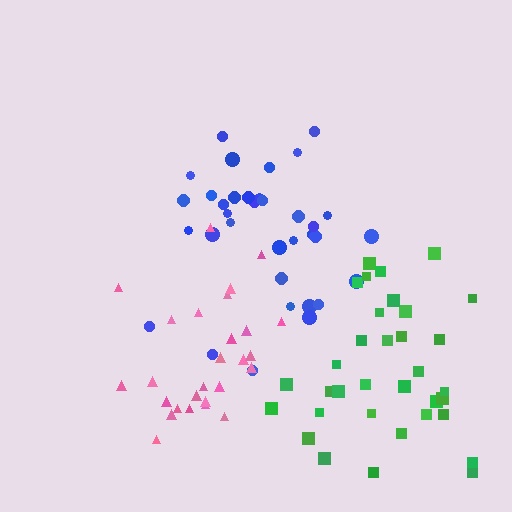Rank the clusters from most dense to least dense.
pink, blue, green.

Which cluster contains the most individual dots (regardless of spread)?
Blue (35).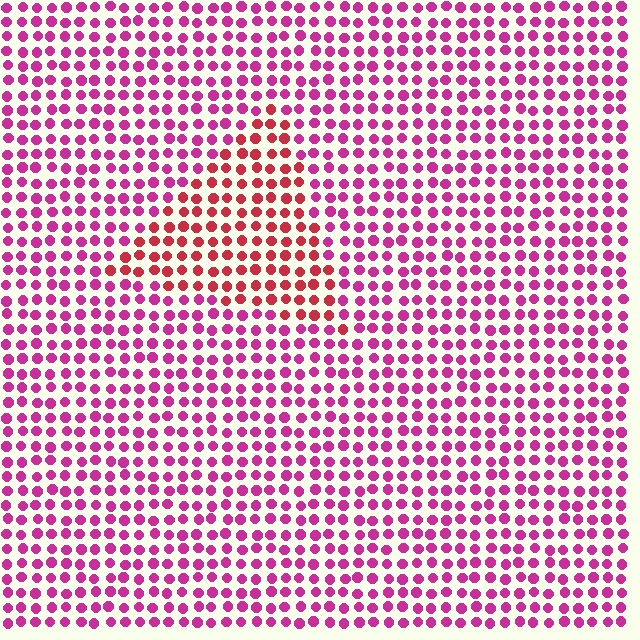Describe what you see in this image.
The image is filled with small magenta elements in a uniform arrangement. A triangle-shaped region is visible where the elements are tinted to a slightly different hue, forming a subtle color boundary.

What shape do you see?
I see a triangle.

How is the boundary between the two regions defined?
The boundary is defined purely by a slight shift in hue (about 34 degrees). Spacing, size, and orientation are identical on both sides.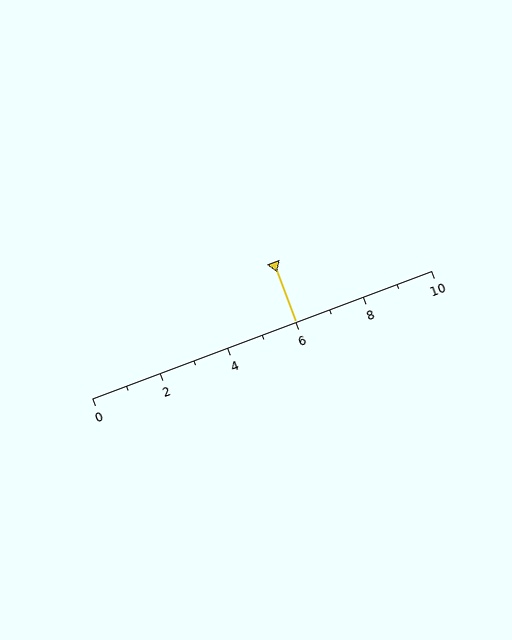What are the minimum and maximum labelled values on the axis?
The axis runs from 0 to 10.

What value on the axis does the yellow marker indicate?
The marker indicates approximately 6.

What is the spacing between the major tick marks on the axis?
The major ticks are spaced 2 apart.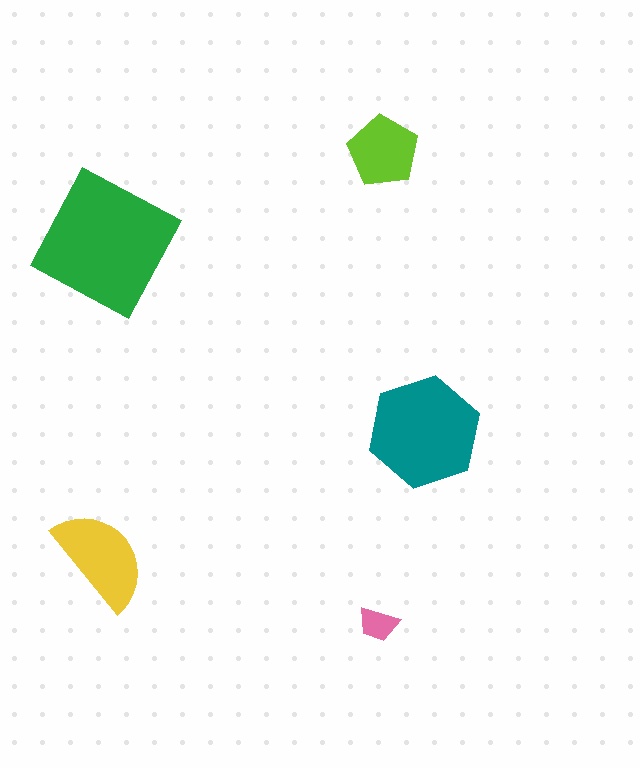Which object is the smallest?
The pink trapezoid.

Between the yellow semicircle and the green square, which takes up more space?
The green square.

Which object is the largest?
The green square.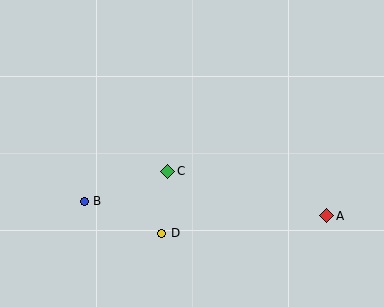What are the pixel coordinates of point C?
Point C is at (168, 171).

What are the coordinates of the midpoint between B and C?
The midpoint between B and C is at (126, 186).